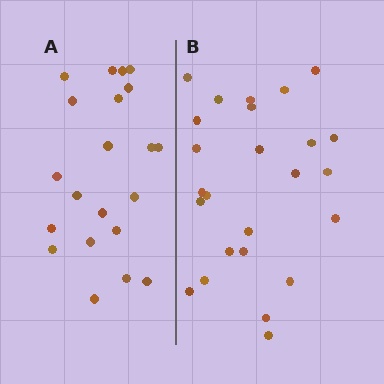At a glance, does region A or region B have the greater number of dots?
Region B (the right region) has more dots.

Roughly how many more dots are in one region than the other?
Region B has about 4 more dots than region A.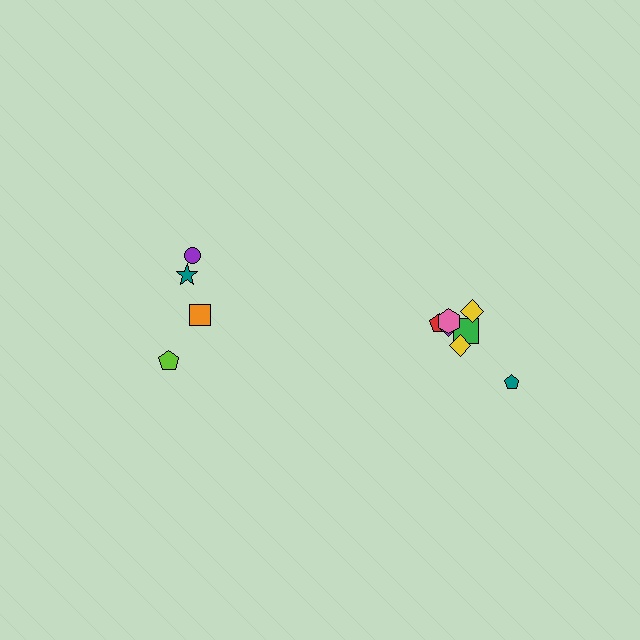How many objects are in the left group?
There are 4 objects.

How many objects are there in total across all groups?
There are 11 objects.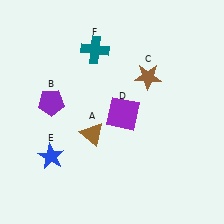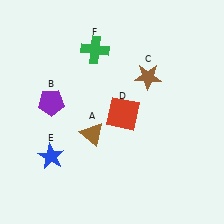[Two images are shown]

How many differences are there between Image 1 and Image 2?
There are 2 differences between the two images.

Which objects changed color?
D changed from purple to red. F changed from teal to green.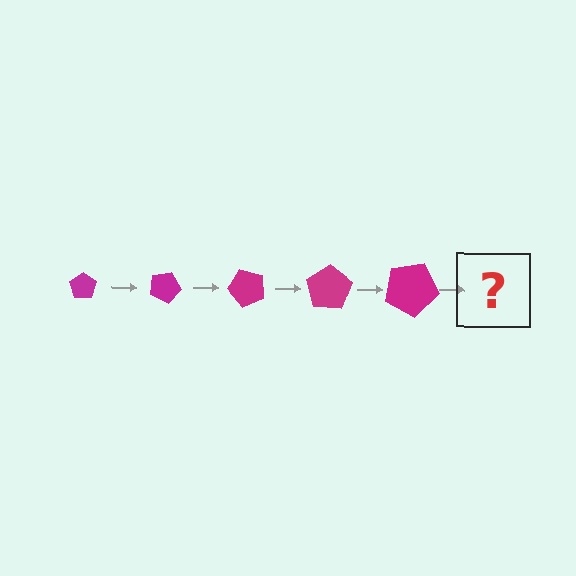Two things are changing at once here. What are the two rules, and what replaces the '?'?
The two rules are that the pentagon grows larger each step and it rotates 25 degrees each step. The '?' should be a pentagon, larger than the previous one and rotated 125 degrees from the start.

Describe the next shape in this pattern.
It should be a pentagon, larger than the previous one and rotated 125 degrees from the start.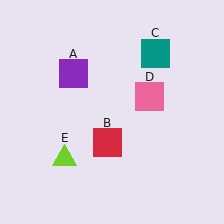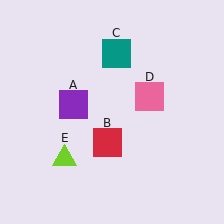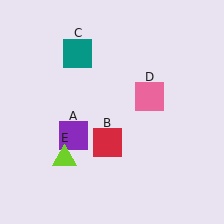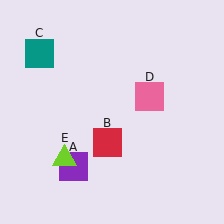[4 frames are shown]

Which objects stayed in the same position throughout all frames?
Red square (object B) and pink square (object D) and lime triangle (object E) remained stationary.